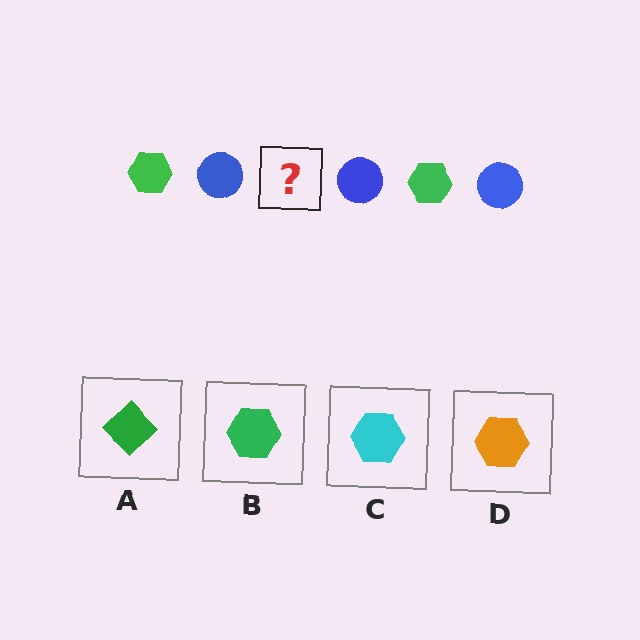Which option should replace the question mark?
Option B.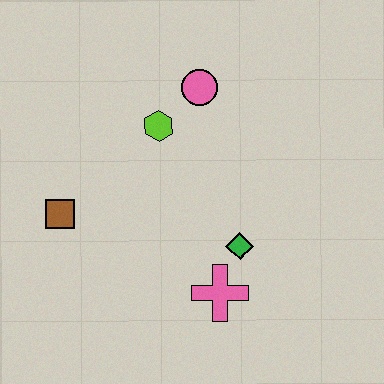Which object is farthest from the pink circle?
The pink cross is farthest from the pink circle.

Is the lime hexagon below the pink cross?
No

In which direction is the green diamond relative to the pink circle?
The green diamond is below the pink circle.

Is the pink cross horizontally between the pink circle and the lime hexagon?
No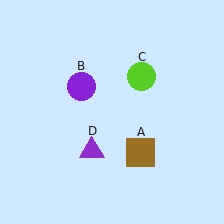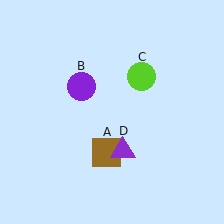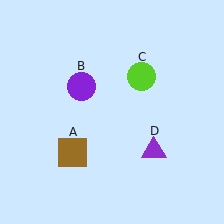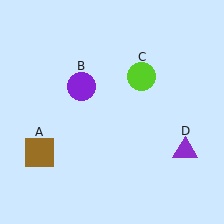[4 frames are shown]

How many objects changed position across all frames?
2 objects changed position: brown square (object A), purple triangle (object D).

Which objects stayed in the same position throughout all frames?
Purple circle (object B) and lime circle (object C) remained stationary.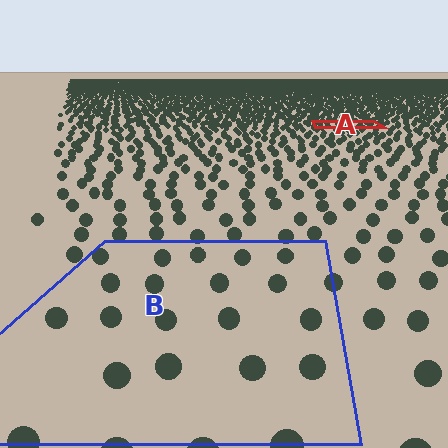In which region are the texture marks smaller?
The texture marks are smaller in region A, because it is farther away.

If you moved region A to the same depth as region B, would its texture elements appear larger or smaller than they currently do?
They would appear larger. At a closer depth, the same texture elements are projected at a bigger on-screen size.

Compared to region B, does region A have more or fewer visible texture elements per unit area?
Region A has more texture elements per unit area — they are packed more densely because it is farther away.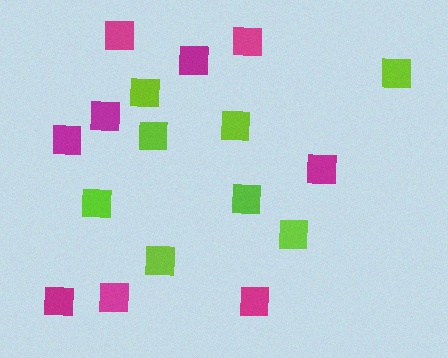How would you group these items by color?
There are 2 groups: one group of lime squares (8) and one group of magenta squares (9).